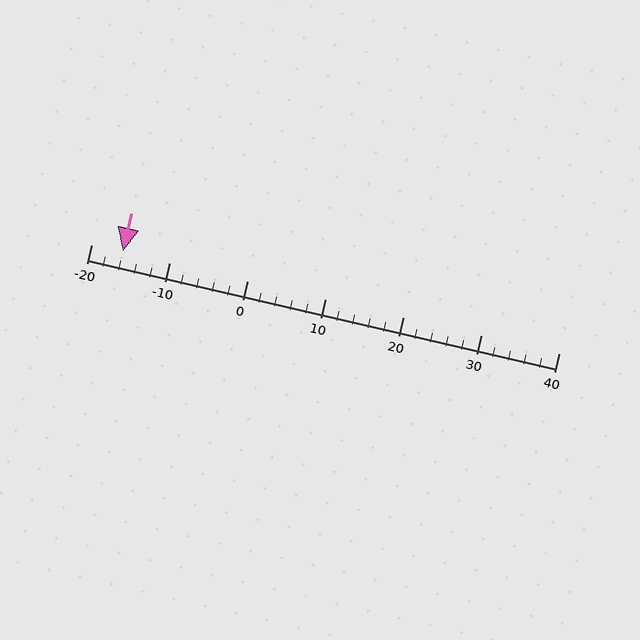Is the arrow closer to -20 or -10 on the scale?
The arrow is closer to -20.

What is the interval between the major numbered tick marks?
The major tick marks are spaced 10 units apart.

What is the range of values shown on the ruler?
The ruler shows values from -20 to 40.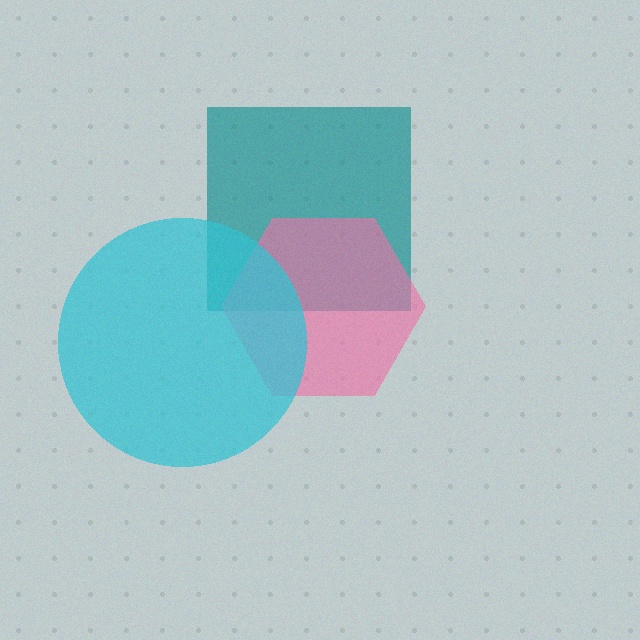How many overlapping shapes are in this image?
There are 3 overlapping shapes in the image.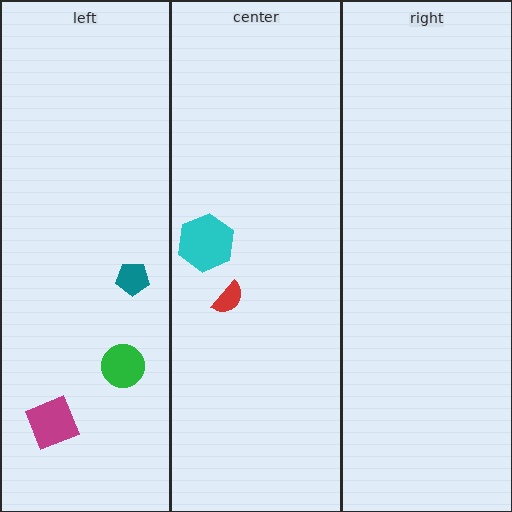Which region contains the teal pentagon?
The left region.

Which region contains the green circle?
The left region.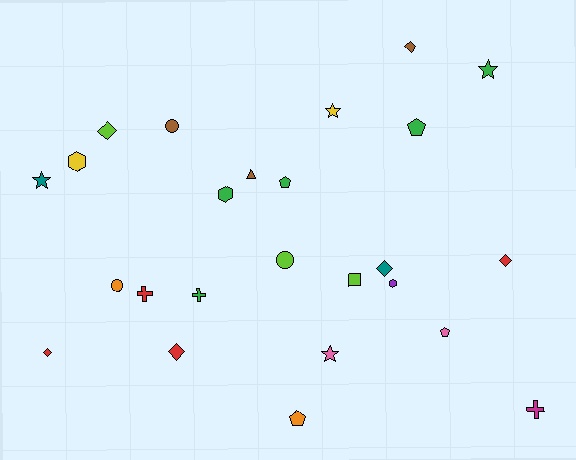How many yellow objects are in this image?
There are 2 yellow objects.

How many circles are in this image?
There are 3 circles.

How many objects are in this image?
There are 25 objects.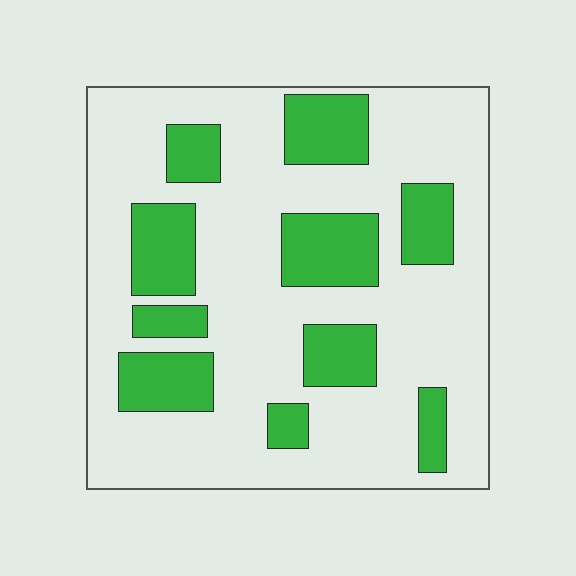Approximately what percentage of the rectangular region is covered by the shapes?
Approximately 25%.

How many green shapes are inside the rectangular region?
10.